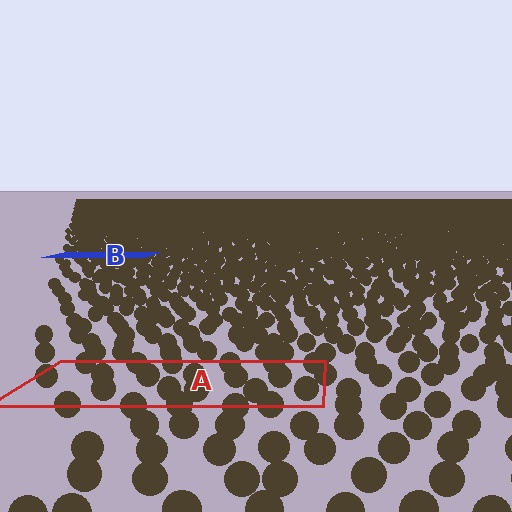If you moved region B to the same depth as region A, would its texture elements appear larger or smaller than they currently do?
They would appear larger. At a closer depth, the same texture elements are projected at a bigger on-screen size.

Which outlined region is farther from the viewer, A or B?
Region B is farther from the viewer — the texture elements inside it appear smaller and more densely packed.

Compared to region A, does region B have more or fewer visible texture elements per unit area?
Region B has more texture elements per unit area — they are packed more densely because it is farther away.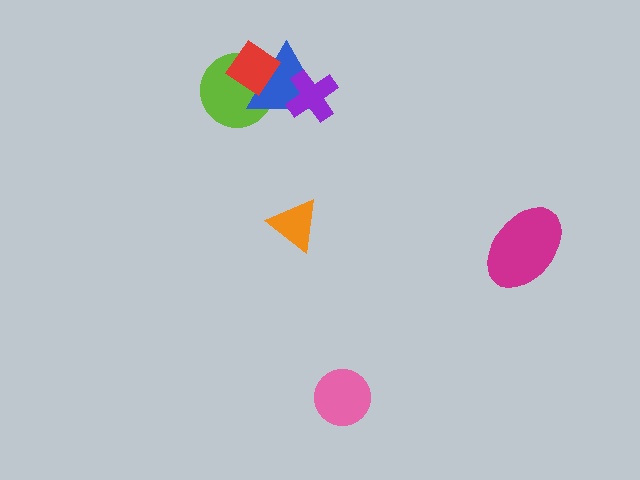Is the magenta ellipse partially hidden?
No, no other shape covers it.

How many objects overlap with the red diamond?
2 objects overlap with the red diamond.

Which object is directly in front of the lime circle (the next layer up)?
The blue triangle is directly in front of the lime circle.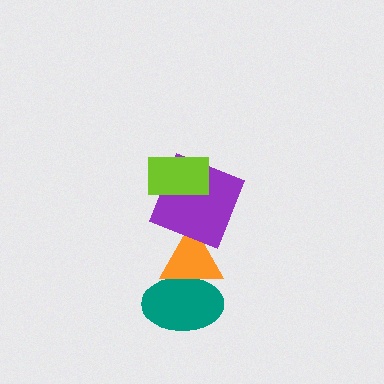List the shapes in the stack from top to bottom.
From top to bottom: the lime rectangle, the purple square, the orange triangle, the teal ellipse.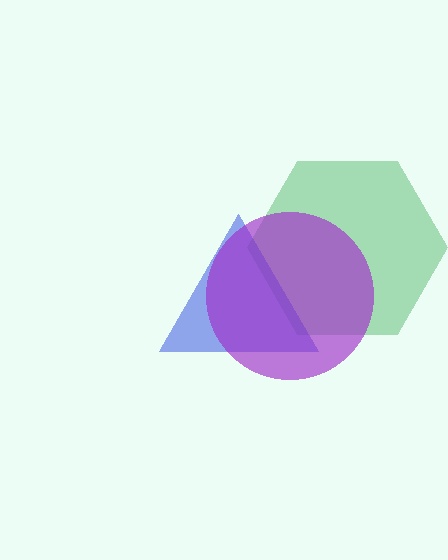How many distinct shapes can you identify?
There are 3 distinct shapes: a green hexagon, a blue triangle, a purple circle.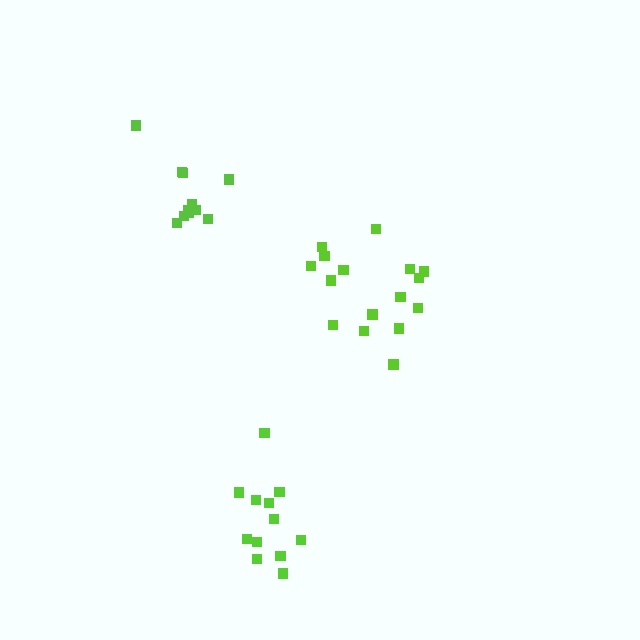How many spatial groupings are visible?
There are 3 spatial groupings.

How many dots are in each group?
Group 1: 16 dots, Group 2: 12 dots, Group 3: 11 dots (39 total).